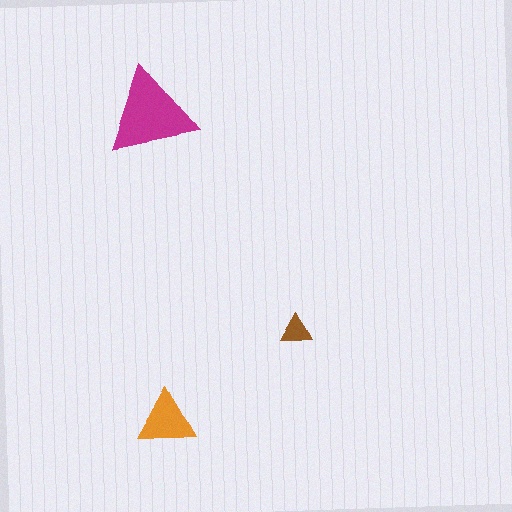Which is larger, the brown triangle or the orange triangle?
The orange one.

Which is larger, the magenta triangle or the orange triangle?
The magenta one.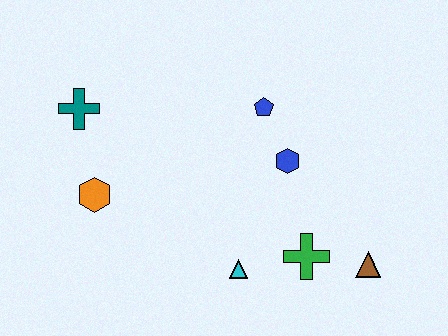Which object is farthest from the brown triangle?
The teal cross is farthest from the brown triangle.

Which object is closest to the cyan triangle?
The green cross is closest to the cyan triangle.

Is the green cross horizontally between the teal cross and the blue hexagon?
No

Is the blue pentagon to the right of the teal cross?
Yes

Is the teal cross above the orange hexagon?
Yes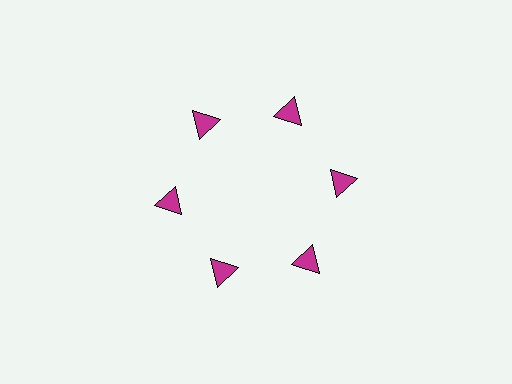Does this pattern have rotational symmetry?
Yes, this pattern has 6-fold rotational symmetry. It looks the same after rotating 60 degrees around the center.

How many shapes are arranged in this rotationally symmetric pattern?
There are 6 shapes, arranged in 6 groups of 1.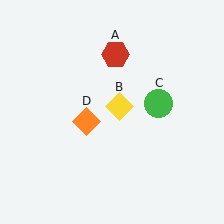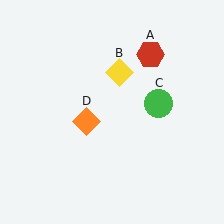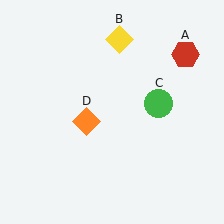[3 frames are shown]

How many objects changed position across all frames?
2 objects changed position: red hexagon (object A), yellow diamond (object B).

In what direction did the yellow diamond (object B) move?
The yellow diamond (object B) moved up.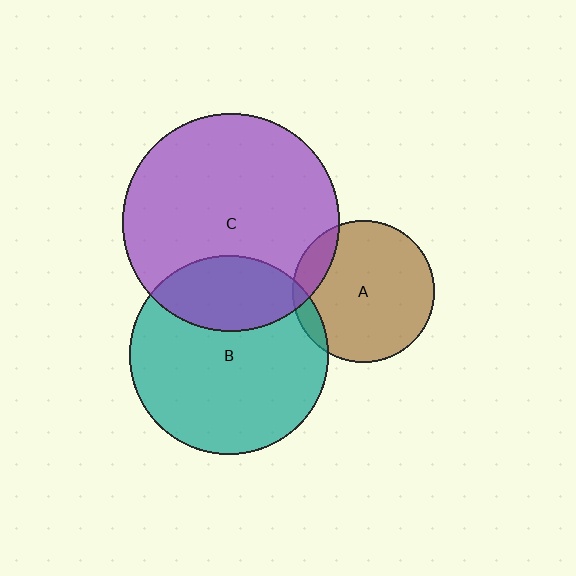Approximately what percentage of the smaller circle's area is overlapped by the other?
Approximately 25%.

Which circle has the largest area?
Circle C (purple).